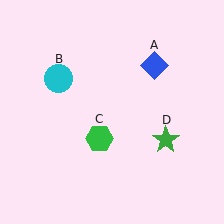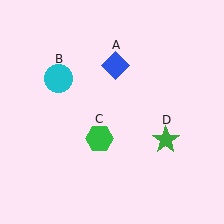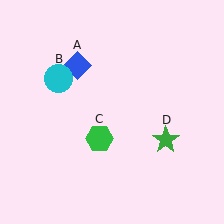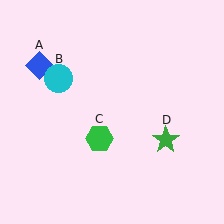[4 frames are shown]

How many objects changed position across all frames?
1 object changed position: blue diamond (object A).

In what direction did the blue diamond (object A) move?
The blue diamond (object A) moved left.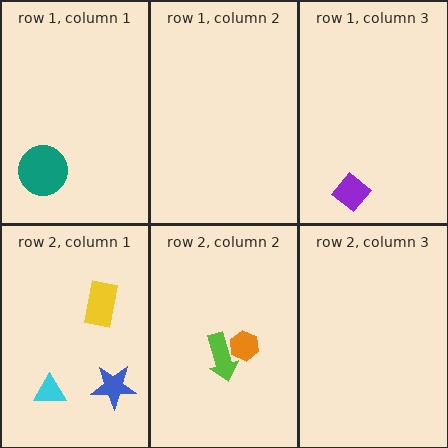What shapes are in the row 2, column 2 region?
The orange hexagon, the lime arrow.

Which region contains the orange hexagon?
The row 2, column 2 region.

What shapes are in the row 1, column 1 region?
The teal circle.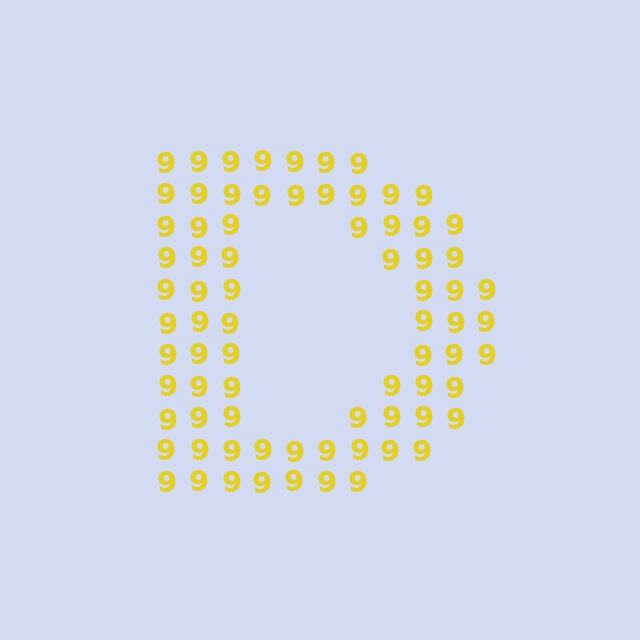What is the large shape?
The large shape is the letter D.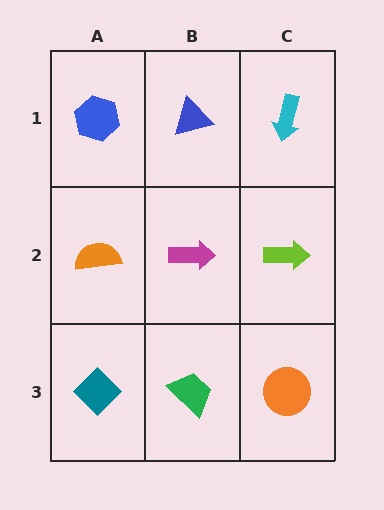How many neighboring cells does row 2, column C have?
3.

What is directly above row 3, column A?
An orange semicircle.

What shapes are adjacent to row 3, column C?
A lime arrow (row 2, column C), a green trapezoid (row 3, column B).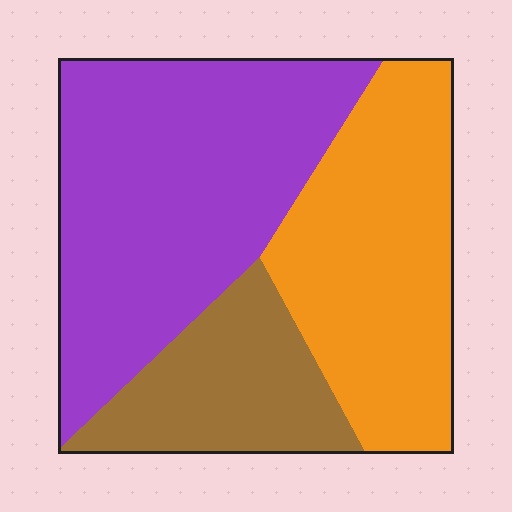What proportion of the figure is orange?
Orange covers roughly 35% of the figure.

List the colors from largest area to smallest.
From largest to smallest: purple, orange, brown.